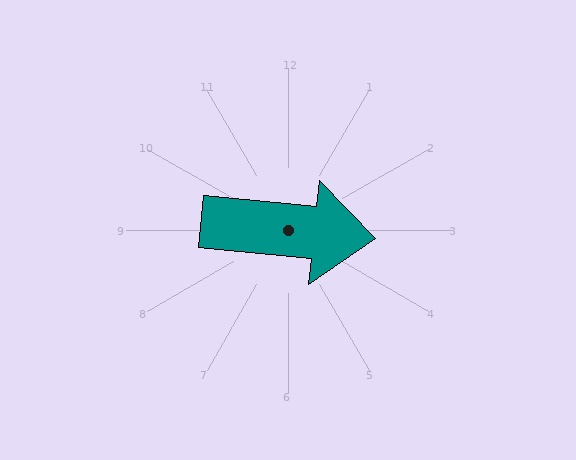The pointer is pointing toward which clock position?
Roughly 3 o'clock.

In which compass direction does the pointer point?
East.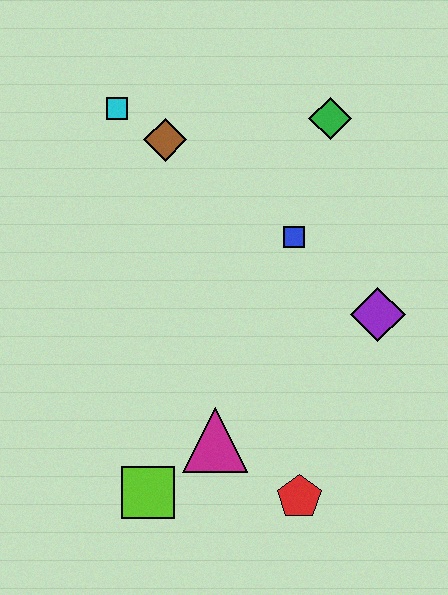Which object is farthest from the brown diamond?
The red pentagon is farthest from the brown diamond.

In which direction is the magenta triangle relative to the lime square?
The magenta triangle is to the right of the lime square.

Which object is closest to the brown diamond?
The cyan square is closest to the brown diamond.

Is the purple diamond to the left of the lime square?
No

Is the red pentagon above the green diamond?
No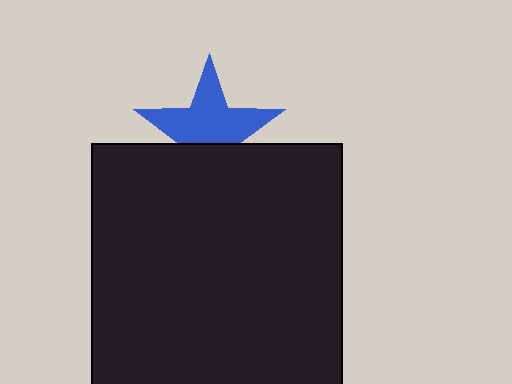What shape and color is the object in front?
The object in front is a black square.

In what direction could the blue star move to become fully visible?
The blue star could move up. That would shift it out from behind the black square entirely.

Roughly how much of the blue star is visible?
About half of it is visible (roughly 64%).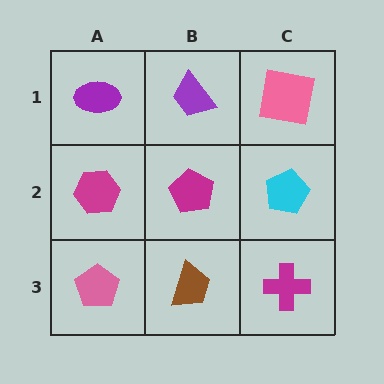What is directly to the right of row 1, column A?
A purple trapezoid.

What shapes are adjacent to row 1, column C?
A cyan pentagon (row 2, column C), a purple trapezoid (row 1, column B).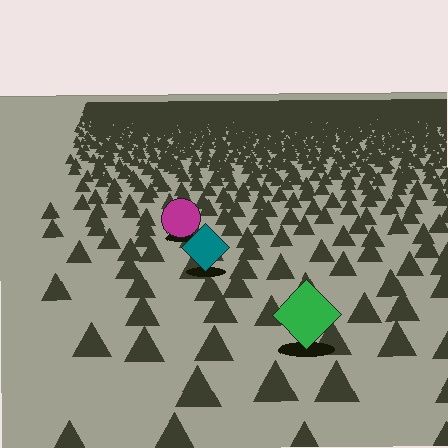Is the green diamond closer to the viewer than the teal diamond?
Yes. The green diamond is closer — you can tell from the texture gradient: the ground texture is coarser near it.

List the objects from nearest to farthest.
From nearest to farthest: the green diamond, the teal diamond, the magenta circle.